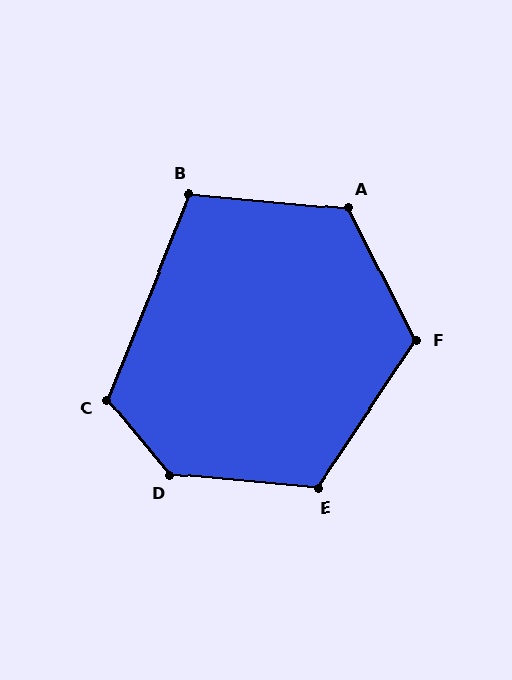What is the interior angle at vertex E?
Approximately 119 degrees (obtuse).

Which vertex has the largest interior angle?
D, at approximately 135 degrees.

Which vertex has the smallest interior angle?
B, at approximately 106 degrees.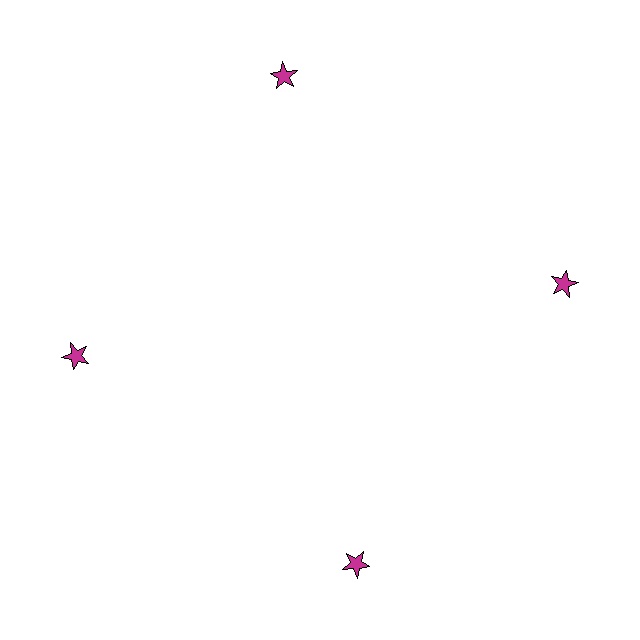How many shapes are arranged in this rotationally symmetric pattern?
There are 4 shapes, arranged in 4 groups of 1.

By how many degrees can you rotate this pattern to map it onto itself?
The pattern maps onto itself every 90 degrees of rotation.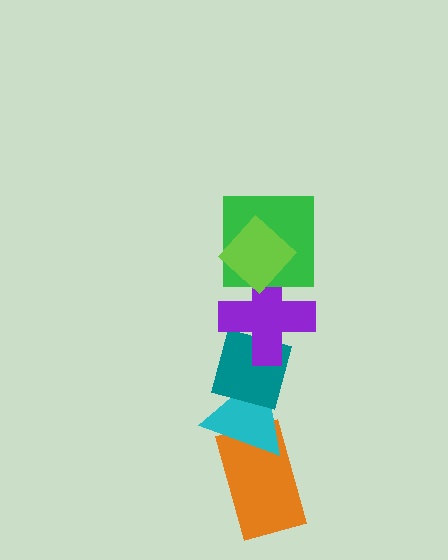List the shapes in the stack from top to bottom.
From top to bottom: the lime diamond, the green square, the purple cross, the teal diamond, the cyan triangle, the orange rectangle.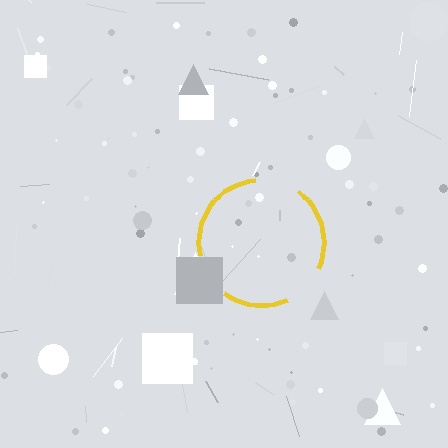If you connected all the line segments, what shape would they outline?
They would outline a circle.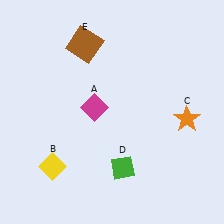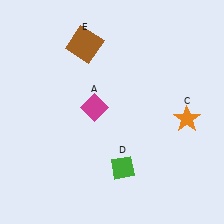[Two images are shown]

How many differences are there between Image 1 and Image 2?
There is 1 difference between the two images.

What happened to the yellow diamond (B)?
The yellow diamond (B) was removed in Image 2. It was in the bottom-left area of Image 1.